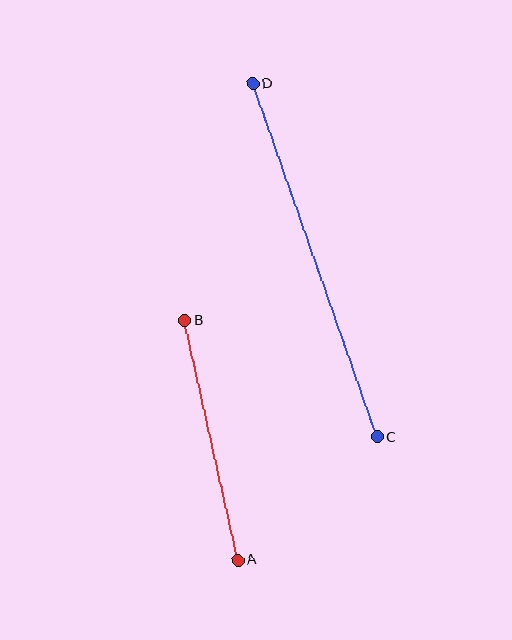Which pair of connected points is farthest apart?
Points C and D are farthest apart.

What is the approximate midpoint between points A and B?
The midpoint is at approximately (211, 440) pixels.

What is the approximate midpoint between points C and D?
The midpoint is at approximately (315, 260) pixels.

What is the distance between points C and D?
The distance is approximately 375 pixels.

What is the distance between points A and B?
The distance is approximately 245 pixels.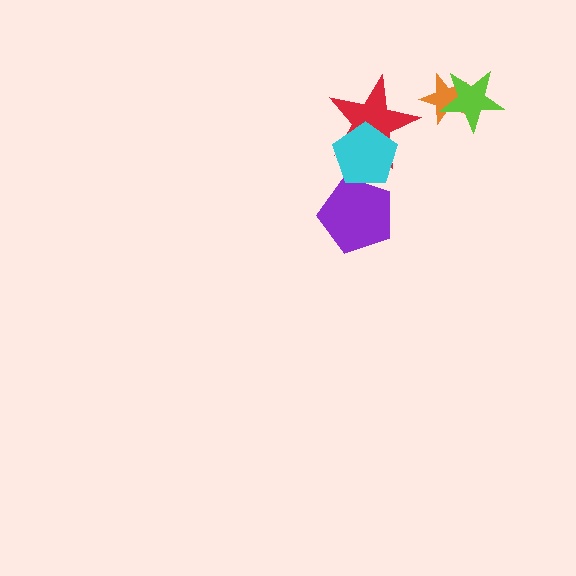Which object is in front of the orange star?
The lime star is in front of the orange star.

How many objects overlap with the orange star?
1 object overlaps with the orange star.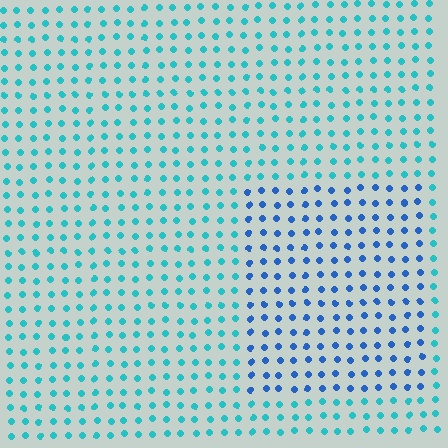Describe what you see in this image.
The image is filled with small cyan elements in a uniform arrangement. A rectangle-shaped region is visible where the elements are tinted to a slightly different hue, forming a subtle color boundary.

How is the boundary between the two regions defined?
The boundary is defined purely by a slight shift in hue (about 36 degrees). Spacing, size, and orientation are identical on both sides.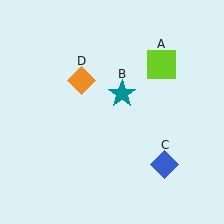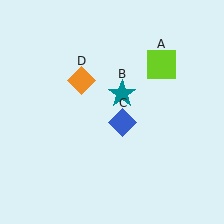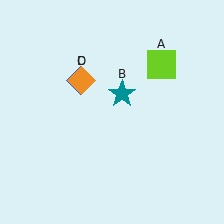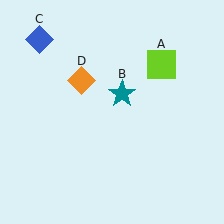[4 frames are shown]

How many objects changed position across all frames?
1 object changed position: blue diamond (object C).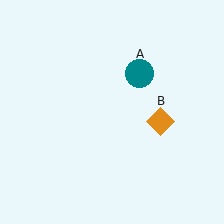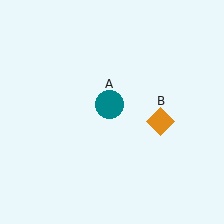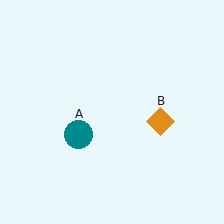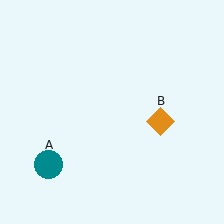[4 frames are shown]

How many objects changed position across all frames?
1 object changed position: teal circle (object A).